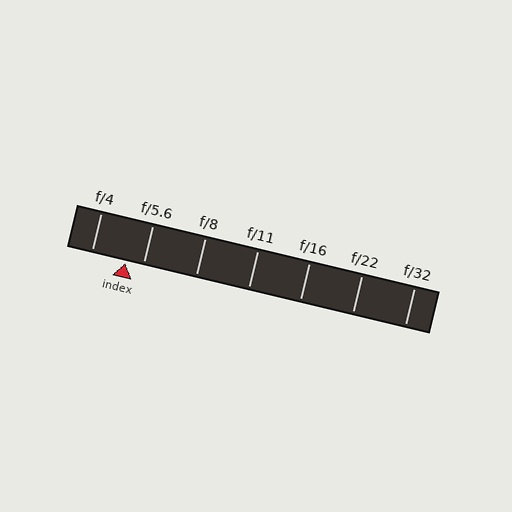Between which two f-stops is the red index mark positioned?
The index mark is between f/4 and f/5.6.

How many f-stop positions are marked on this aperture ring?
There are 7 f-stop positions marked.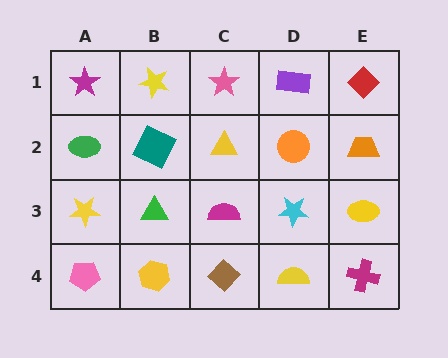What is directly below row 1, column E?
An orange trapezoid.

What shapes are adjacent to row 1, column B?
A teal square (row 2, column B), a magenta star (row 1, column A), a pink star (row 1, column C).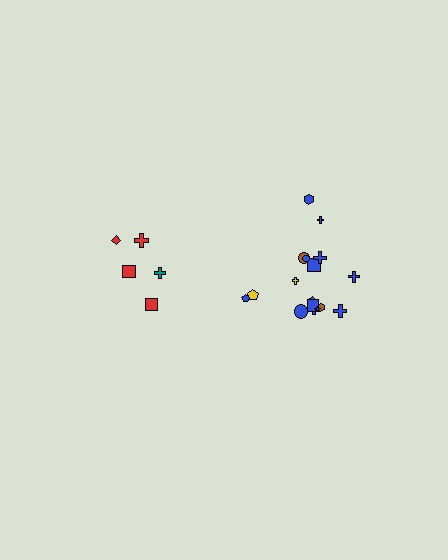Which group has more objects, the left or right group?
The right group.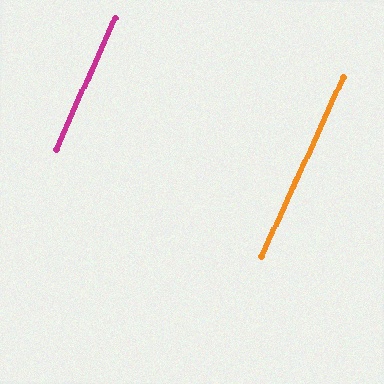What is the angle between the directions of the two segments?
Approximately 1 degree.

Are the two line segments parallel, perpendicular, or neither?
Parallel — their directions differ by only 0.6°.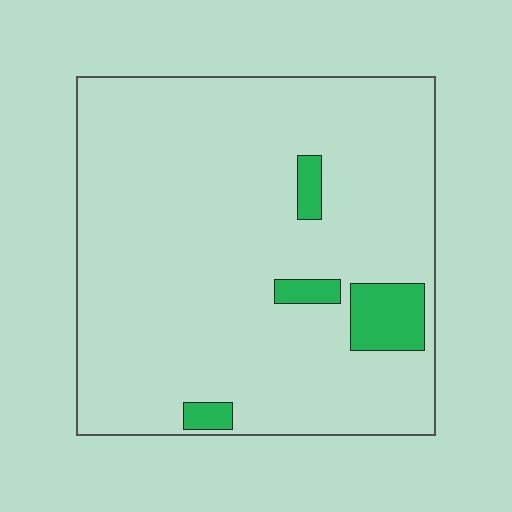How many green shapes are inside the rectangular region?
4.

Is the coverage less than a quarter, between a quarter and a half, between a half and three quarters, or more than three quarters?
Less than a quarter.